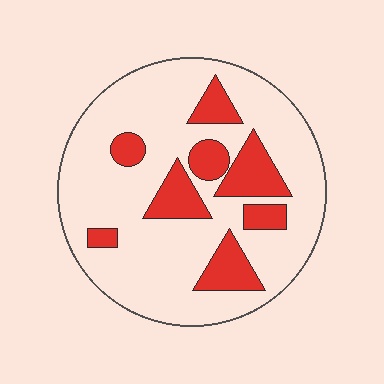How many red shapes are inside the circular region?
8.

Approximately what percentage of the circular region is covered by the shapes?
Approximately 25%.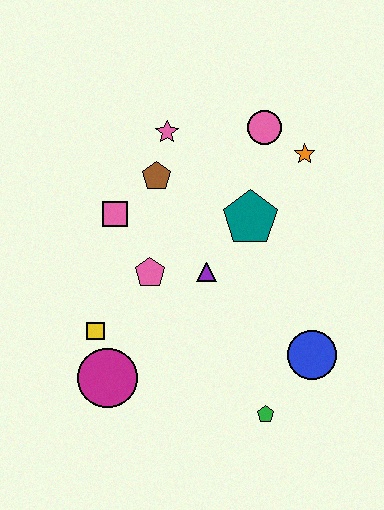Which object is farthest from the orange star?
The magenta circle is farthest from the orange star.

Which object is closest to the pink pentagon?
The purple triangle is closest to the pink pentagon.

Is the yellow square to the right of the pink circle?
No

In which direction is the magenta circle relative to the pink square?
The magenta circle is below the pink square.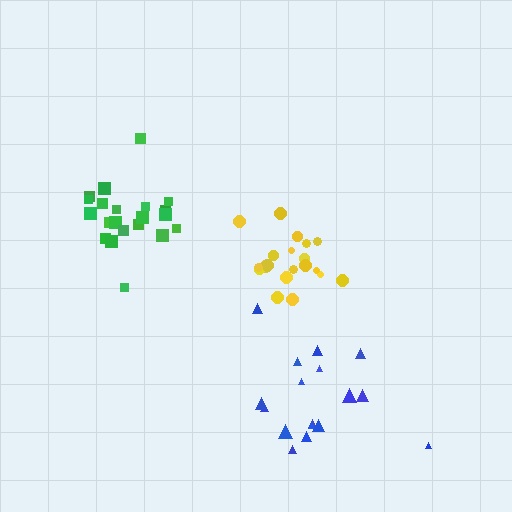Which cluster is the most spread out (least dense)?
Blue.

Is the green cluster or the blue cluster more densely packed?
Green.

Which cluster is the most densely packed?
Yellow.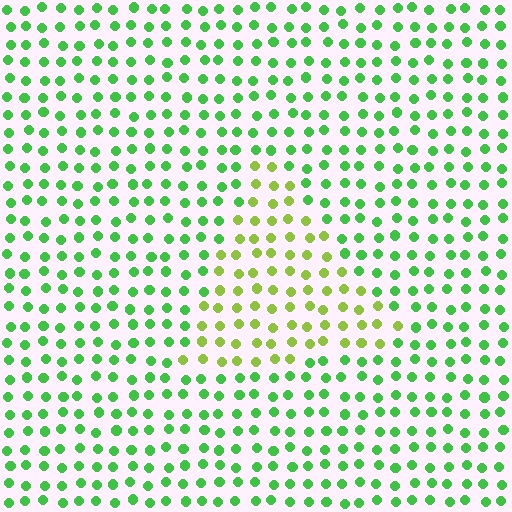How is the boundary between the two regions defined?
The boundary is defined purely by a slight shift in hue (about 38 degrees). Spacing, size, and orientation are identical on both sides.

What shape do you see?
I see a triangle.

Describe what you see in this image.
The image is filled with small green elements in a uniform arrangement. A triangle-shaped region is visible where the elements are tinted to a slightly different hue, forming a subtle color boundary.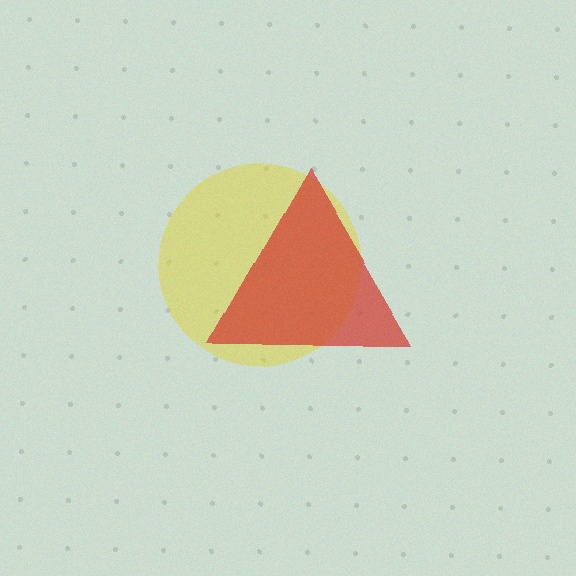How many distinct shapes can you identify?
There are 2 distinct shapes: a yellow circle, a red triangle.